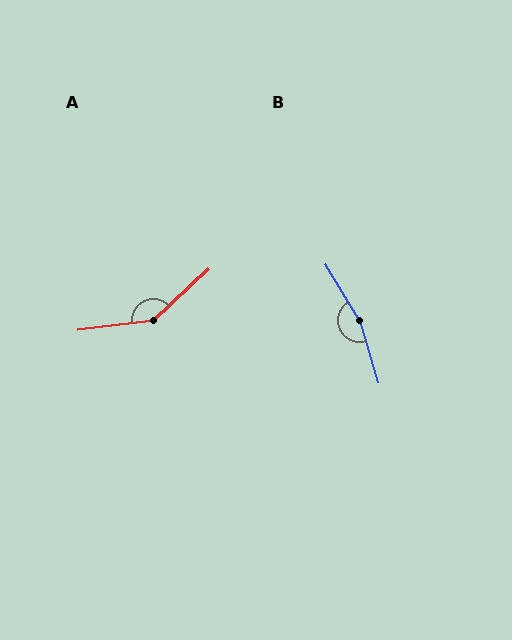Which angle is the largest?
B, at approximately 165 degrees.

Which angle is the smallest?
A, at approximately 145 degrees.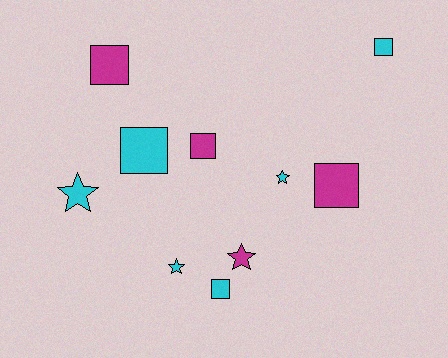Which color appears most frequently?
Cyan, with 6 objects.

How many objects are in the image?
There are 10 objects.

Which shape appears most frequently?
Square, with 6 objects.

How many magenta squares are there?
There are 3 magenta squares.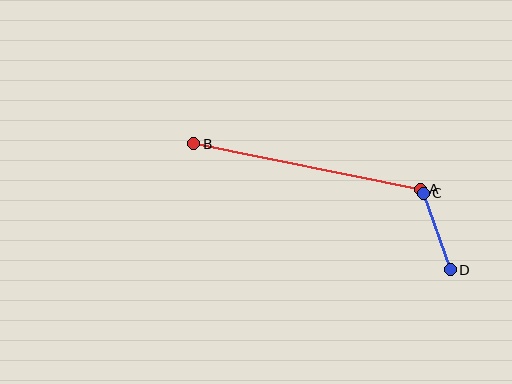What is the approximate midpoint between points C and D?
The midpoint is at approximately (437, 232) pixels.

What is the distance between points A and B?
The distance is approximately 231 pixels.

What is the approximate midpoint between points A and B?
The midpoint is at approximately (307, 167) pixels.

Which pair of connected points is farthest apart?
Points A and B are farthest apart.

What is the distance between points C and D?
The distance is approximately 81 pixels.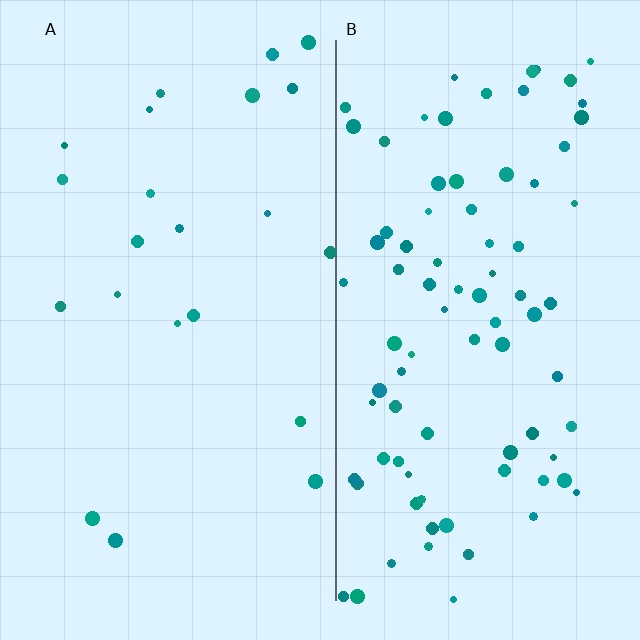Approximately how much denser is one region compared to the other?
Approximately 4.0× — region B over region A.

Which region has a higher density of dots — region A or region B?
B (the right).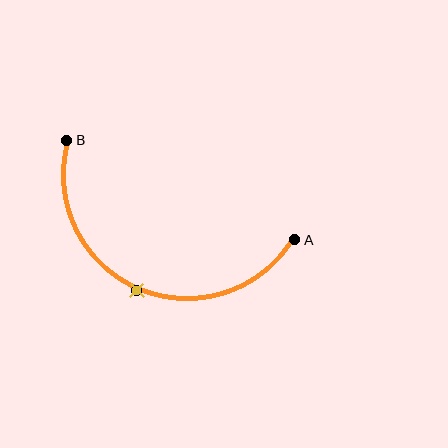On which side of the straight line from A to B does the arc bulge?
The arc bulges below the straight line connecting A and B.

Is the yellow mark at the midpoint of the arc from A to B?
Yes. The yellow mark lies on the arc at equal arc-length from both A and B — it is the arc midpoint.